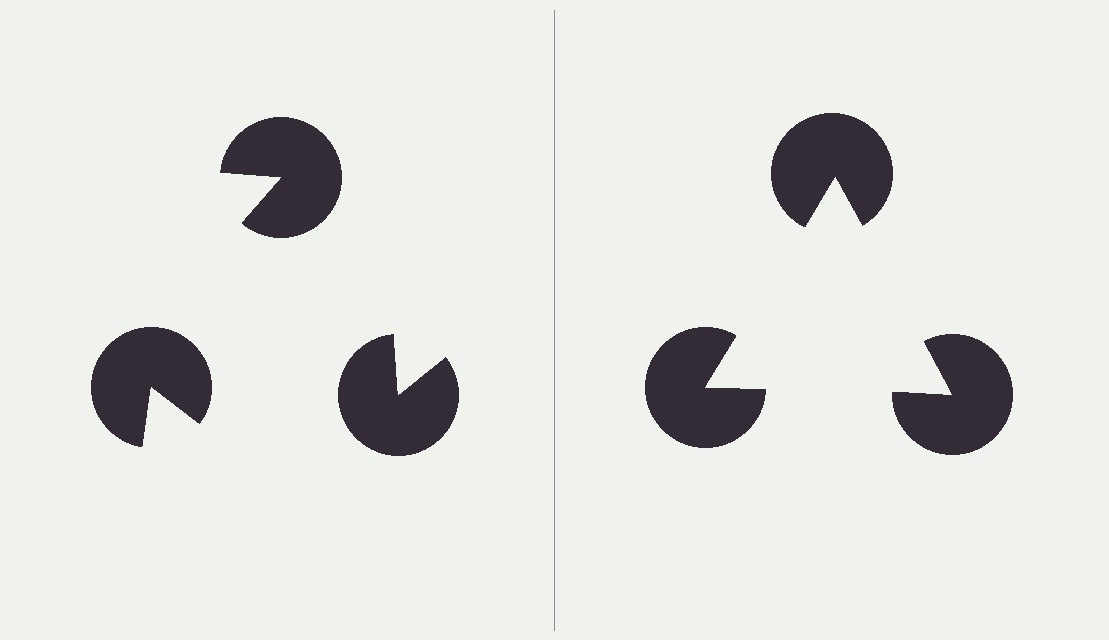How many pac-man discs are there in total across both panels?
6 — 3 on each side.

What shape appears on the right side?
An illusory triangle.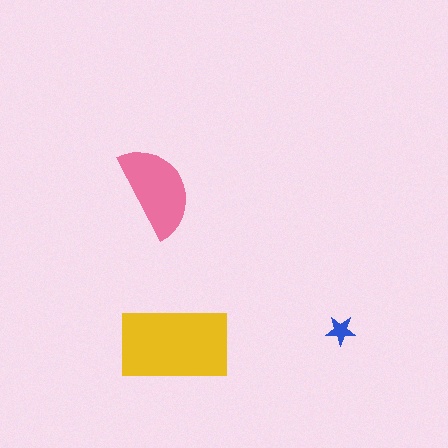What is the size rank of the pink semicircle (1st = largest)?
2nd.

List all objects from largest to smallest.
The yellow rectangle, the pink semicircle, the blue star.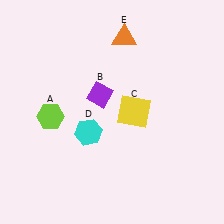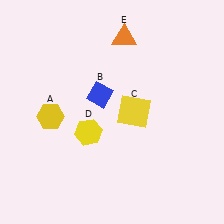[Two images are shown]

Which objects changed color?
A changed from lime to yellow. B changed from purple to blue. D changed from cyan to yellow.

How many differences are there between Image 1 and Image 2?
There are 3 differences between the two images.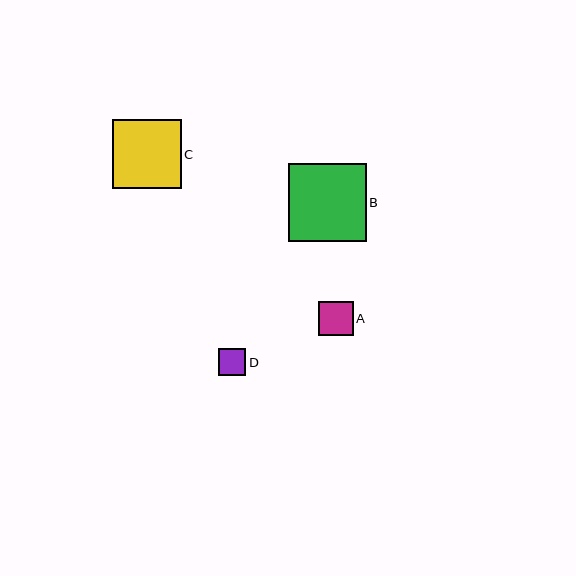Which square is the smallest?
Square D is the smallest with a size of approximately 27 pixels.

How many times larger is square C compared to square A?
Square C is approximately 2.0 times the size of square A.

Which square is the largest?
Square B is the largest with a size of approximately 78 pixels.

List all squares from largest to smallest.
From largest to smallest: B, C, A, D.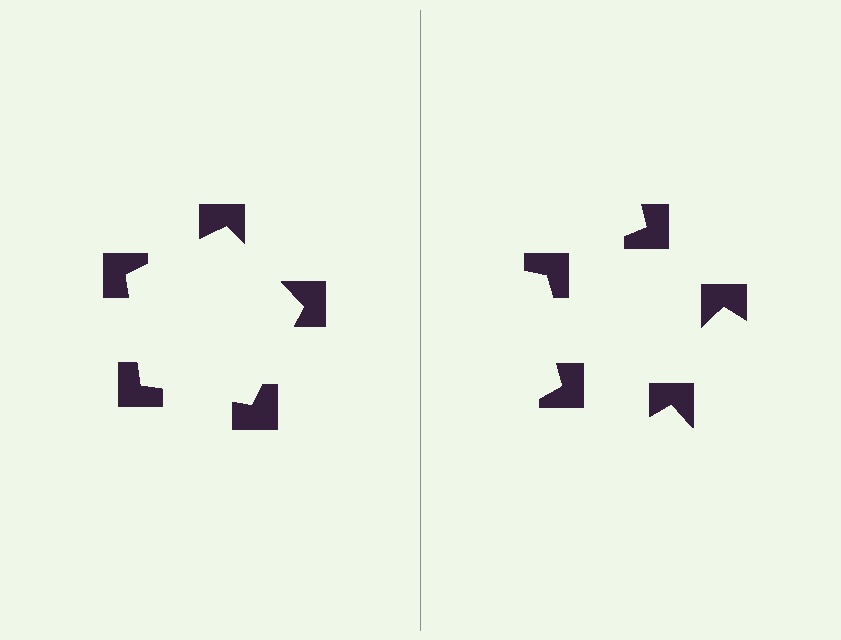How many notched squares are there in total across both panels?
10 — 5 on each side.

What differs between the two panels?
The notched squares are positioned identically on both sides; only the wedge orientations differ. On the left they align to a pentagon; on the right they are misaligned.